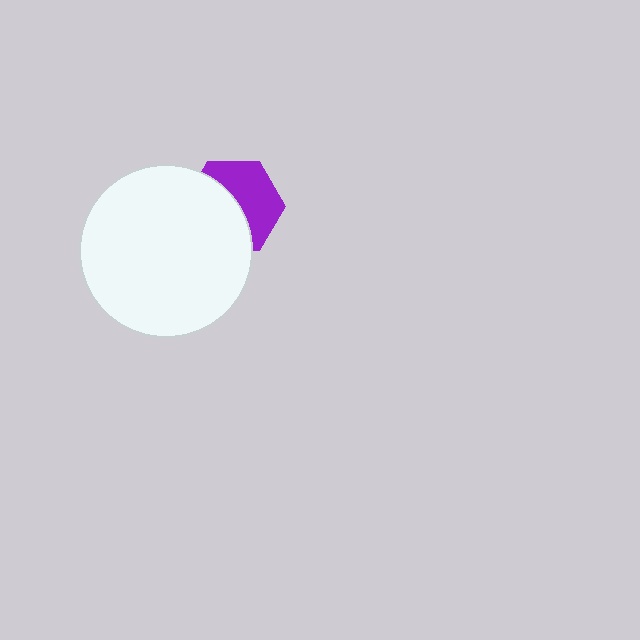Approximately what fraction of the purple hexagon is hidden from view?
Roughly 52% of the purple hexagon is hidden behind the white circle.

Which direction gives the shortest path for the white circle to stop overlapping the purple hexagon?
Moving toward the lower-left gives the shortest separation.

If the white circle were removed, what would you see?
You would see the complete purple hexagon.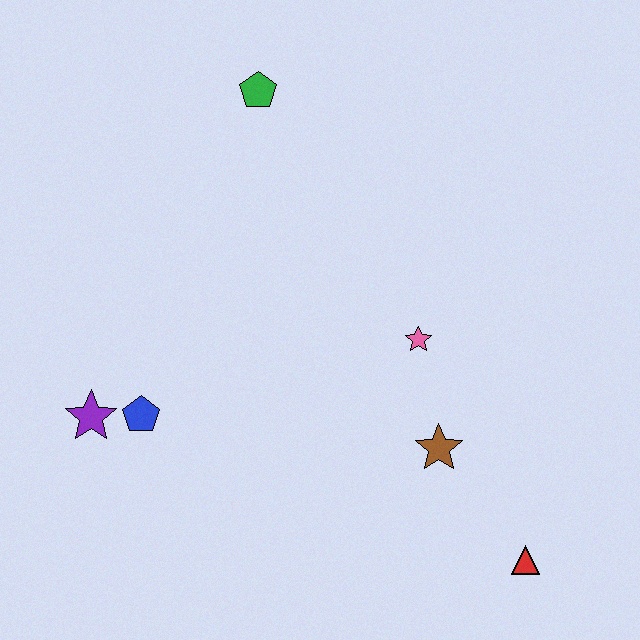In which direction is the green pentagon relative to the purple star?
The green pentagon is above the purple star.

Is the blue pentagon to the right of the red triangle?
No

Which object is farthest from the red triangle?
The green pentagon is farthest from the red triangle.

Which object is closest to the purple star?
The blue pentagon is closest to the purple star.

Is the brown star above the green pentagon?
No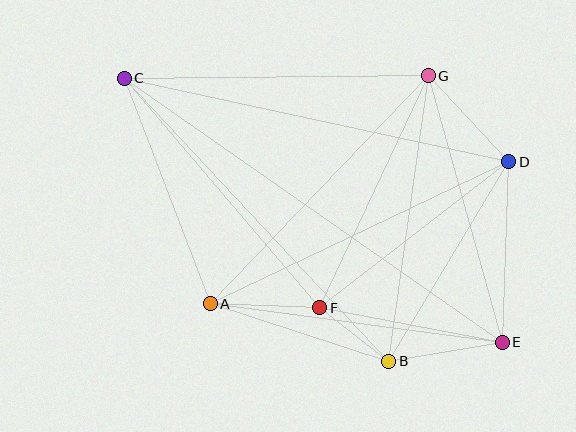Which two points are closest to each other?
Points B and F are closest to each other.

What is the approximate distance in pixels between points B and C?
The distance between B and C is approximately 387 pixels.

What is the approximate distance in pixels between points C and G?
The distance between C and G is approximately 304 pixels.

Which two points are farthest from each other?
Points C and E are farthest from each other.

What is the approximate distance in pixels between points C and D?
The distance between C and D is approximately 394 pixels.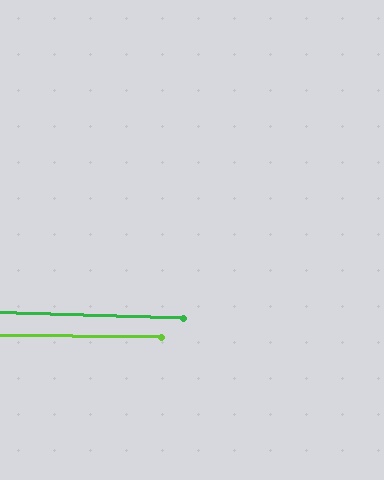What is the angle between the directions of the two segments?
Approximately 1 degree.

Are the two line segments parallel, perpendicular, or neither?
Parallel — their directions differ by only 1.1°.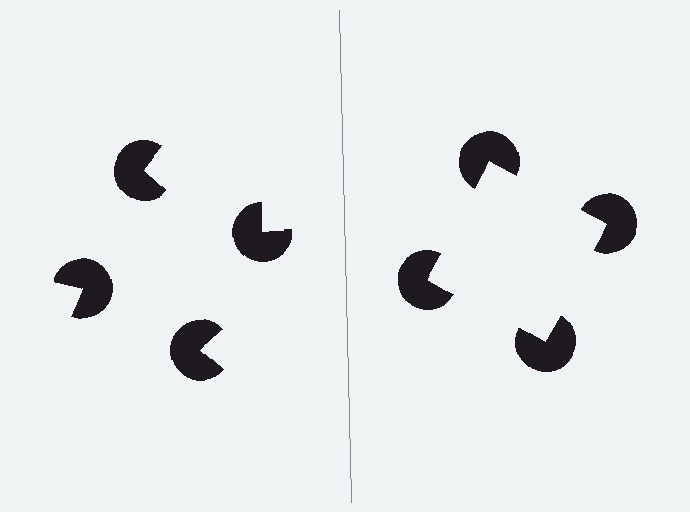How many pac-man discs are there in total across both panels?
8 — 4 on each side.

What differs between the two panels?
The pac-man discs are positioned identically on both sides; only the wedge orientations differ. On the right they align to a square; on the left they are misaligned.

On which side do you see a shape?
An illusory square appears on the right side. On the left side the wedge cuts are rotated, so no coherent shape forms.